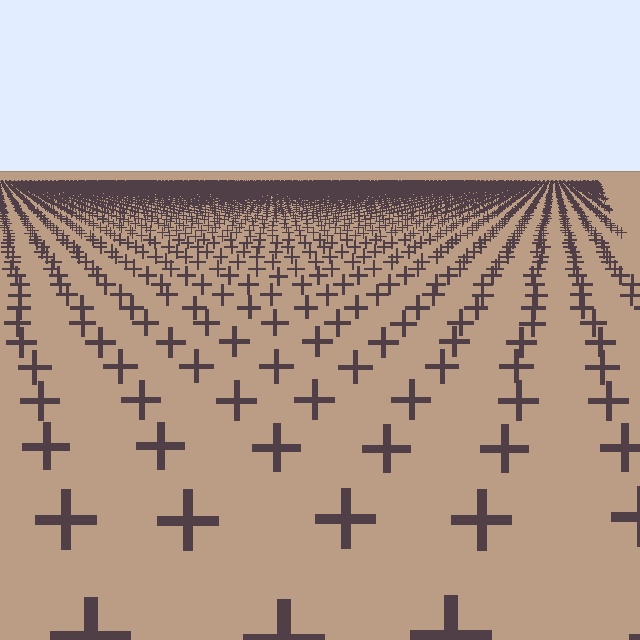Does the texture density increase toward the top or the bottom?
Density increases toward the top.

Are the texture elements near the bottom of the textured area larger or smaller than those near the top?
Larger. Near the bottom, elements are closer to the viewer and appear at a bigger on-screen size.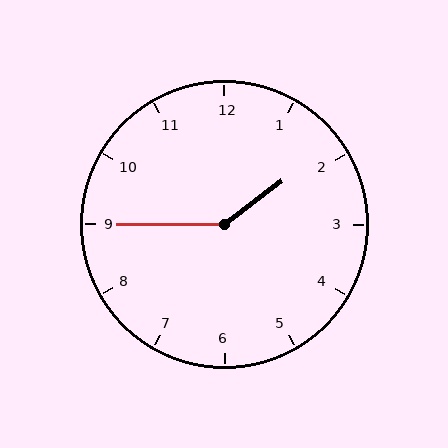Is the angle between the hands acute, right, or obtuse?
It is obtuse.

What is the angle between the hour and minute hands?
Approximately 142 degrees.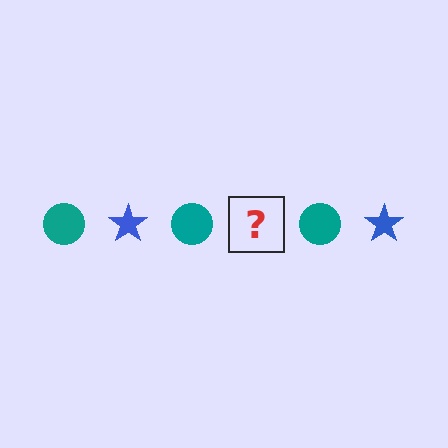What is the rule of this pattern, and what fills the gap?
The rule is that the pattern alternates between teal circle and blue star. The gap should be filled with a blue star.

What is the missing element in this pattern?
The missing element is a blue star.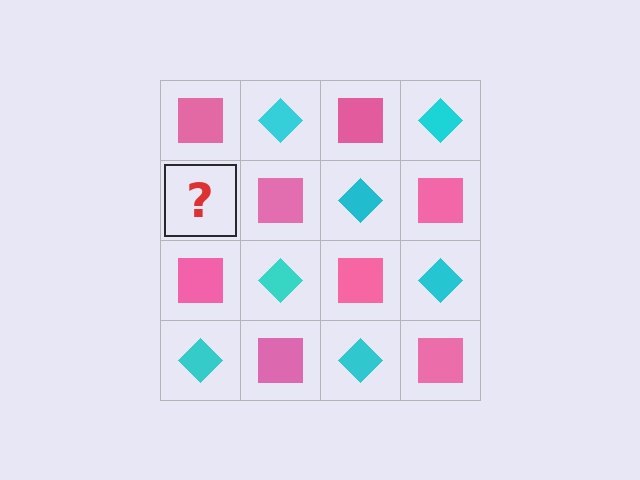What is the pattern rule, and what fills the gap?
The rule is that it alternates pink square and cyan diamond in a checkerboard pattern. The gap should be filled with a cyan diamond.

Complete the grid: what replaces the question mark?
The question mark should be replaced with a cyan diamond.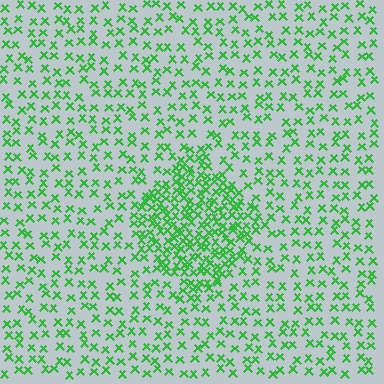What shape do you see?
I see a diamond.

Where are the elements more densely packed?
The elements are more densely packed inside the diamond boundary.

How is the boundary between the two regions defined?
The boundary is defined by a change in element density (approximately 2.4x ratio). All elements are the same color, size, and shape.